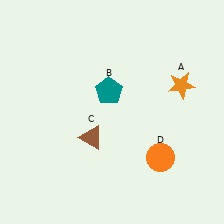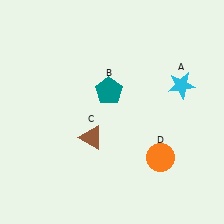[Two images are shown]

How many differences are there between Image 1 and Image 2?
There is 1 difference between the two images.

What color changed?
The star (A) changed from orange in Image 1 to cyan in Image 2.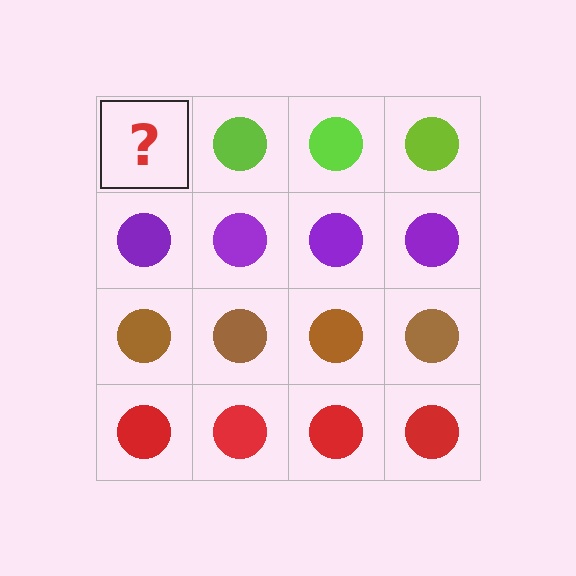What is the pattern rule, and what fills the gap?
The rule is that each row has a consistent color. The gap should be filled with a lime circle.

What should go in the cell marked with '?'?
The missing cell should contain a lime circle.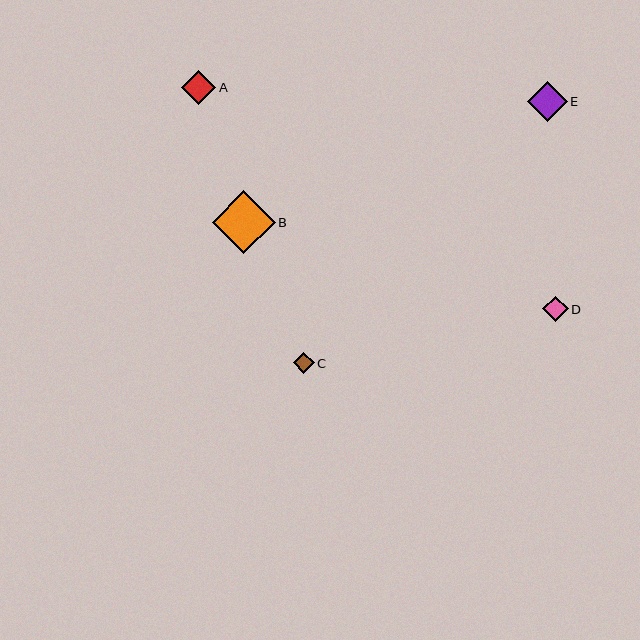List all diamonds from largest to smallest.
From largest to smallest: B, E, A, D, C.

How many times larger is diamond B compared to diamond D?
Diamond B is approximately 2.5 times the size of diamond D.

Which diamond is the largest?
Diamond B is the largest with a size of approximately 63 pixels.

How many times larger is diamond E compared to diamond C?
Diamond E is approximately 1.9 times the size of diamond C.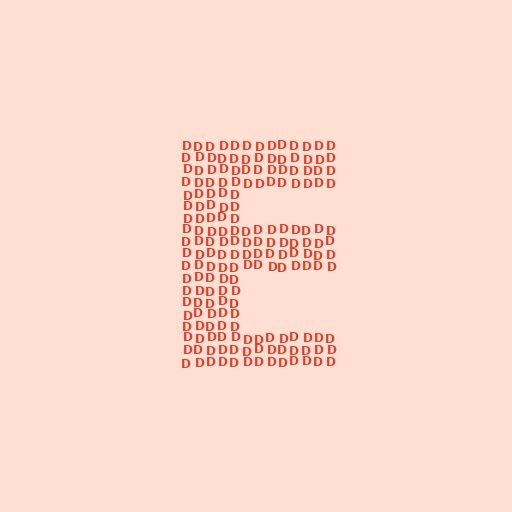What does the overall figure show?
The overall figure shows the letter E.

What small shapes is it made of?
It is made of small letter D's.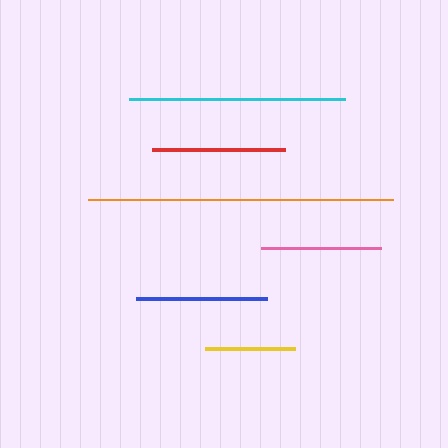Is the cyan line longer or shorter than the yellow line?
The cyan line is longer than the yellow line.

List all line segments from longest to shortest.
From longest to shortest: orange, cyan, red, blue, pink, yellow.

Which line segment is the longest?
The orange line is the longest at approximately 305 pixels.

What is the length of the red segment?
The red segment is approximately 133 pixels long.